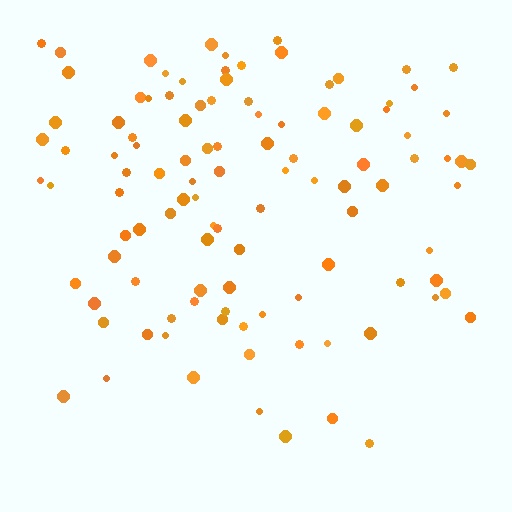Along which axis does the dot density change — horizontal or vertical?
Vertical.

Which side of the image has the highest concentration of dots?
The top.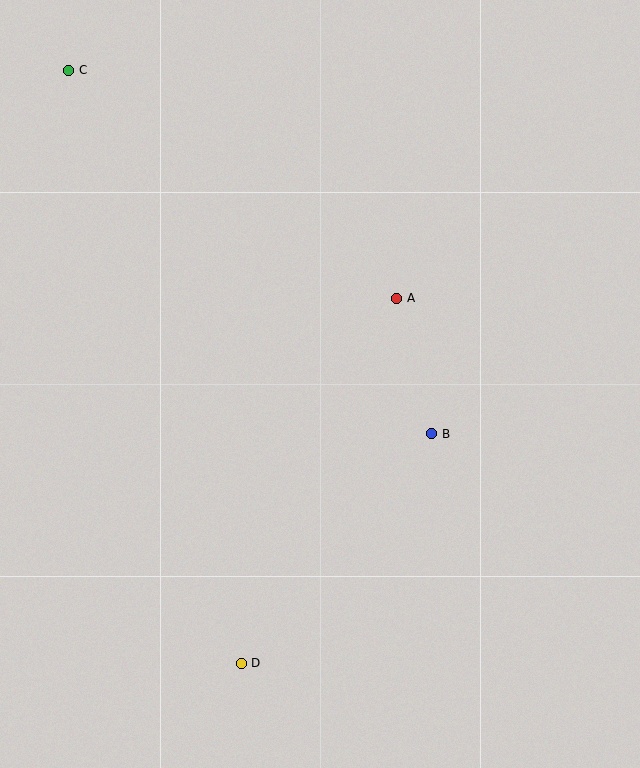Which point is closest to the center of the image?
Point A at (397, 298) is closest to the center.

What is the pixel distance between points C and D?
The distance between C and D is 617 pixels.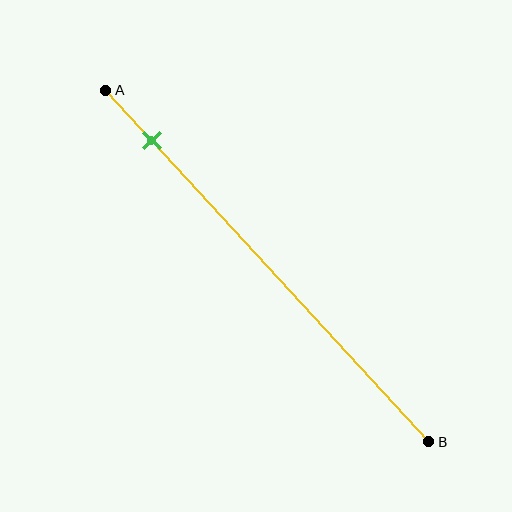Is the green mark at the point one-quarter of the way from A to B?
No, the mark is at about 15% from A, not at the 25% one-quarter point.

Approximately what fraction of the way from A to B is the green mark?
The green mark is approximately 15% of the way from A to B.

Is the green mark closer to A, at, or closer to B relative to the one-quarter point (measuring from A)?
The green mark is closer to point A than the one-quarter point of segment AB.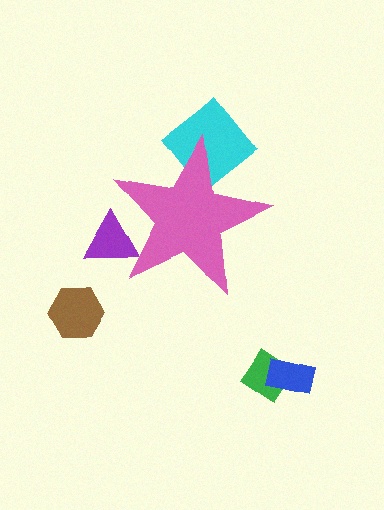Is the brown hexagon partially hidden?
No, the brown hexagon is fully visible.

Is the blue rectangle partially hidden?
No, the blue rectangle is fully visible.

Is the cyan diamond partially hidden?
Yes, the cyan diamond is partially hidden behind the pink star.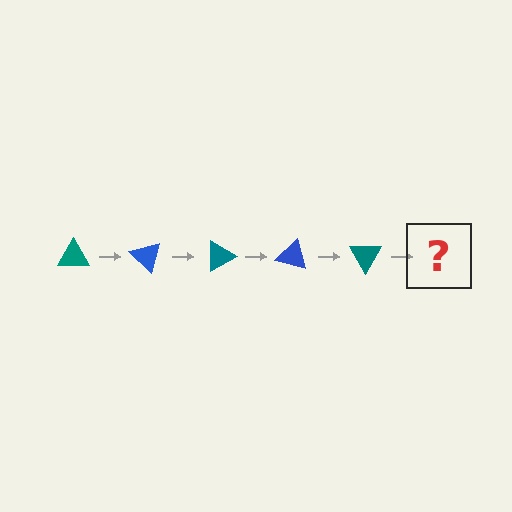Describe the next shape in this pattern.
It should be a blue triangle, rotated 225 degrees from the start.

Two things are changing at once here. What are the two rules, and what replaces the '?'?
The two rules are that it rotates 45 degrees each step and the color cycles through teal and blue. The '?' should be a blue triangle, rotated 225 degrees from the start.